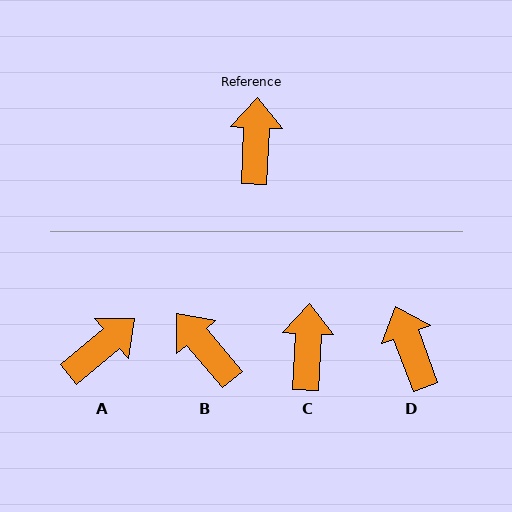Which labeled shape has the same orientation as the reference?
C.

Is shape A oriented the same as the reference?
No, it is off by about 47 degrees.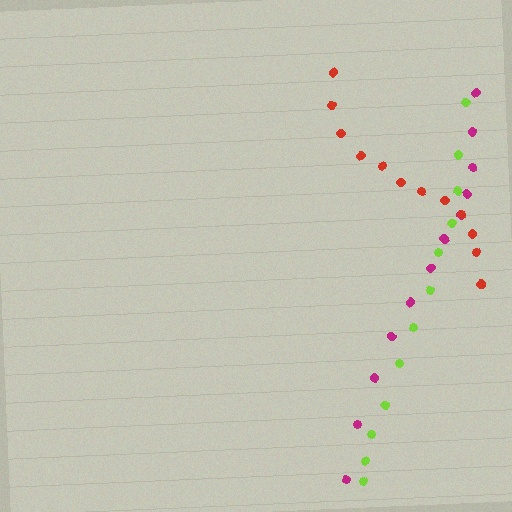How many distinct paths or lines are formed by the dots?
There are 3 distinct paths.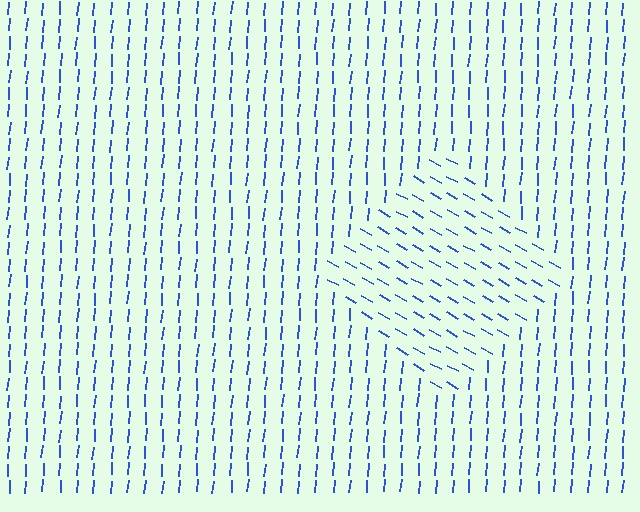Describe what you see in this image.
The image is filled with small blue line segments. A diamond region in the image has lines oriented differently from the surrounding lines, creating a visible texture boundary.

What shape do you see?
I see a diamond.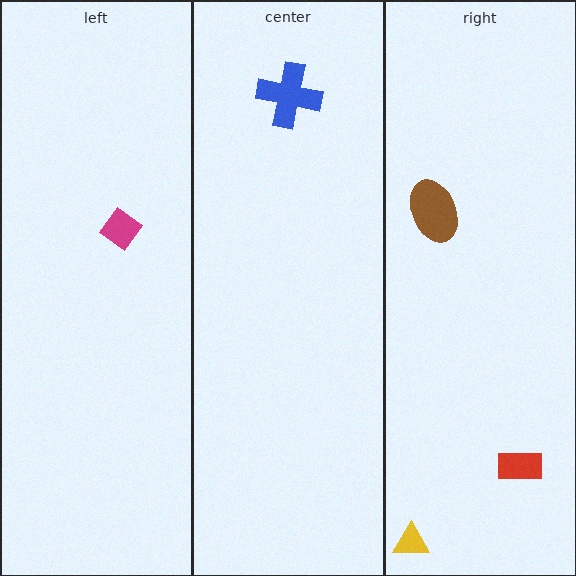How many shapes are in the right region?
3.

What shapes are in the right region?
The yellow triangle, the brown ellipse, the red rectangle.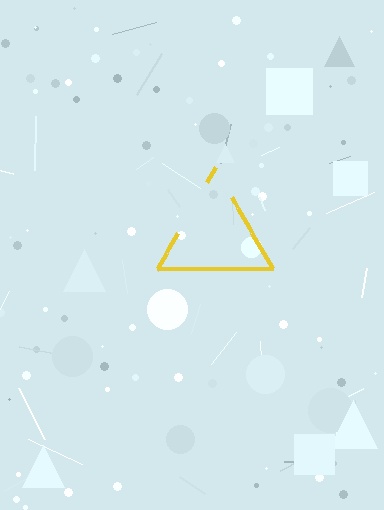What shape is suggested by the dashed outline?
The dashed outline suggests a triangle.